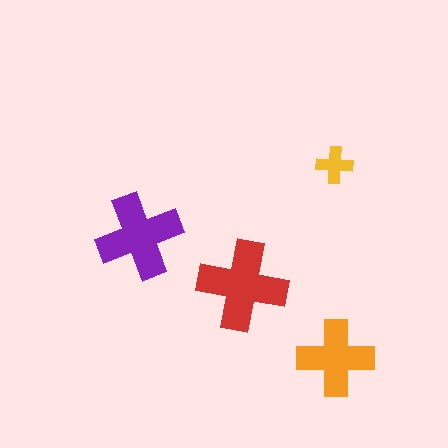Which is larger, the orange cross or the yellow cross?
The orange one.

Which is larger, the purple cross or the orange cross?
The purple one.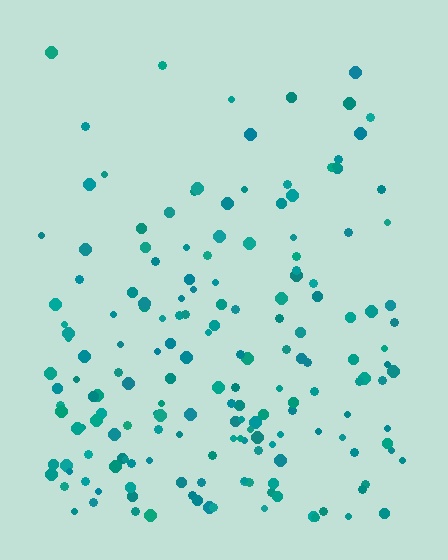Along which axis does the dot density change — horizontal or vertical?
Vertical.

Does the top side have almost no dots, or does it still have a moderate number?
Still a moderate number, just noticeably fewer than the bottom.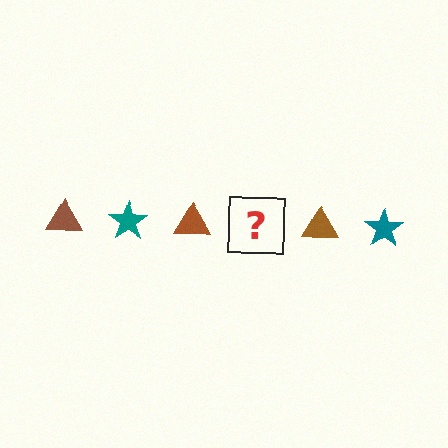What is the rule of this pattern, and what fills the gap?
The rule is that the pattern alternates between brown triangle and teal star. The gap should be filled with a teal star.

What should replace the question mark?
The question mark should be replaced with a teal star.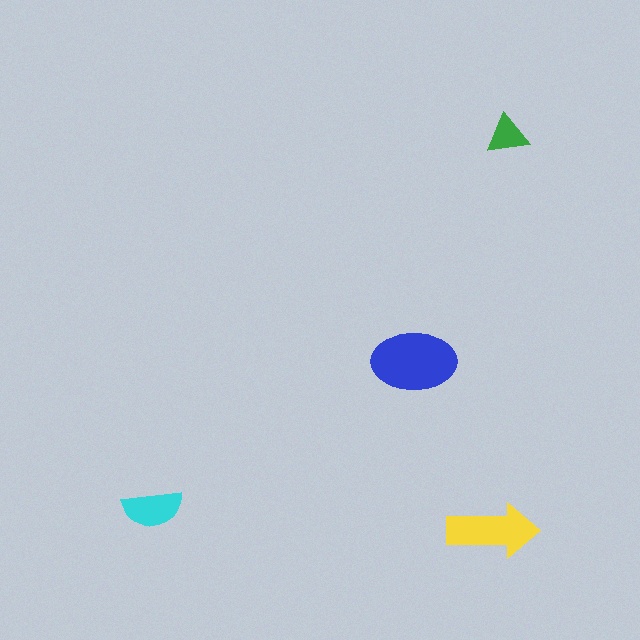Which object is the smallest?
The green triangle.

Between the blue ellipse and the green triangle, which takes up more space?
The blue ellipse.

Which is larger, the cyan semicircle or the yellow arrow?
The yellow arrow.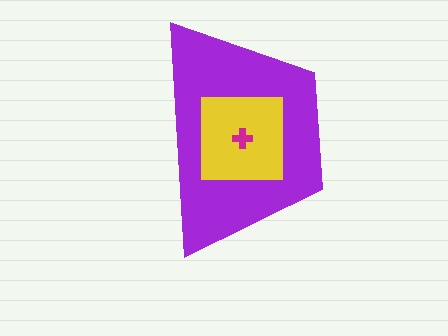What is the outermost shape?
The purple trapezoid.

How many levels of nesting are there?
3.